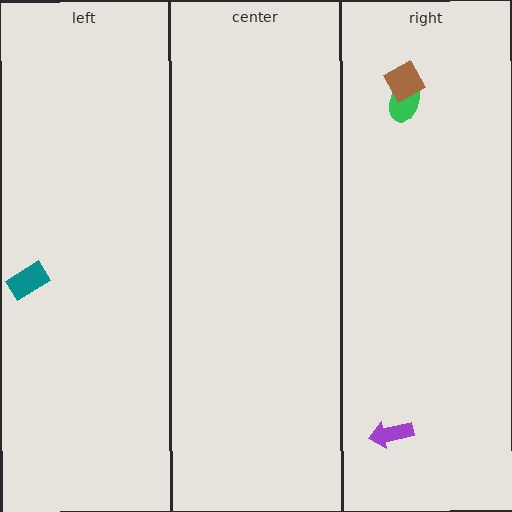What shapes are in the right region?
The green ellipse, the purple arrow, the brown diamond.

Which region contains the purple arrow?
The right region.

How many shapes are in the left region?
1.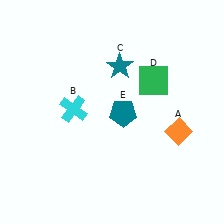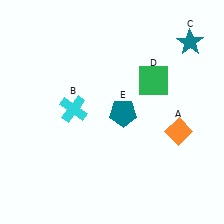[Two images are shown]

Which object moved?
The teal star (C) moved right.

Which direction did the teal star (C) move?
The teal star (C) moved right.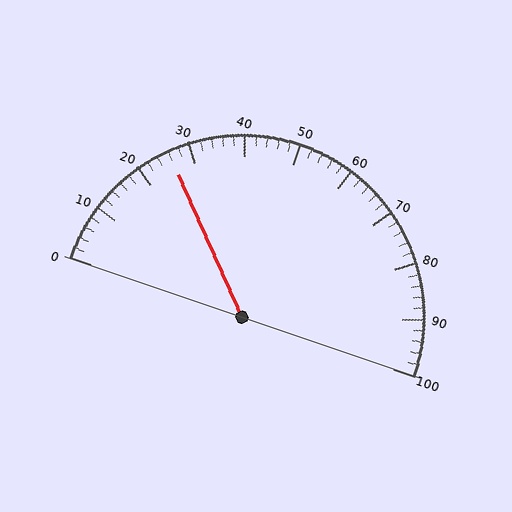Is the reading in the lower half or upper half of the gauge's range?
The reading is in the lower half of the range (0 to 100).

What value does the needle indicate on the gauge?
The needle indicates approximately 26.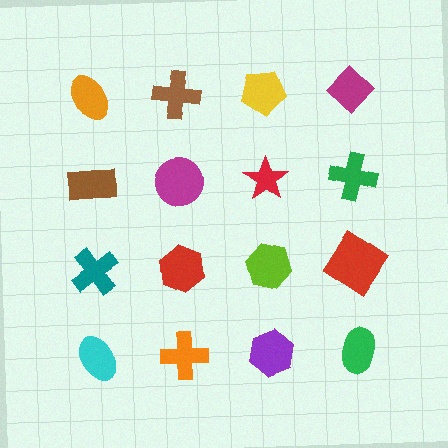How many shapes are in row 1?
4 shapes.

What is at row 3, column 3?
A lime hexagon.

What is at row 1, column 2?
A brown cross.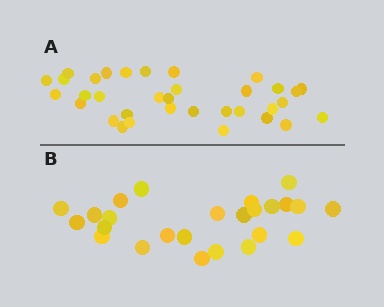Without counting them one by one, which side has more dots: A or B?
Region A (the top region) has more dots.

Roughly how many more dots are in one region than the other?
Region A has roughly 8 or so more dots than region B.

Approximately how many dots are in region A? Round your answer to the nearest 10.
About 30 dots. (The exact count is 34, which rounds to 30.)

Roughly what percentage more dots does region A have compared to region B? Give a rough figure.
About 35% more.